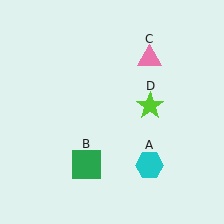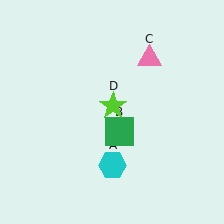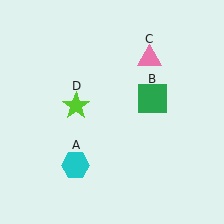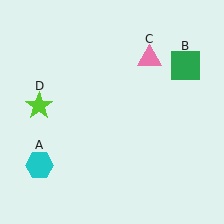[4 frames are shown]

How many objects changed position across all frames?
3 objects changed position: cyan hexagon (object A), green square (object B), lime star (object D).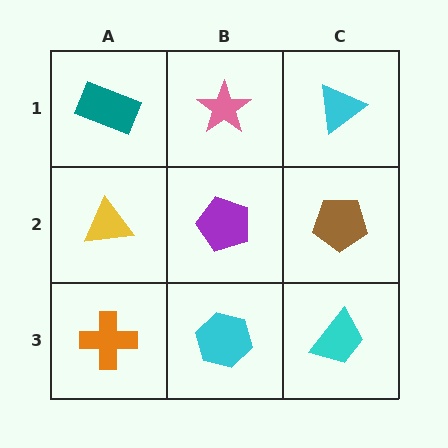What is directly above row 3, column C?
A brown pentagon.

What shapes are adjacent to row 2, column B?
A pink star (row 1, column B), a cyan hexagon (row 3, column B), a yellow triangle (row 2, column A), a brown pentagon (row 2, column C).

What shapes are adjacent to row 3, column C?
A brown pentagon (row 2, column C), a cyan hexagon (row 3, column B).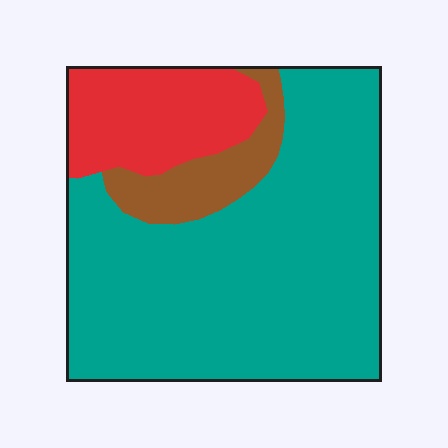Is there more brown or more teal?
Teal.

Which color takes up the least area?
Brown, at roughly 10%.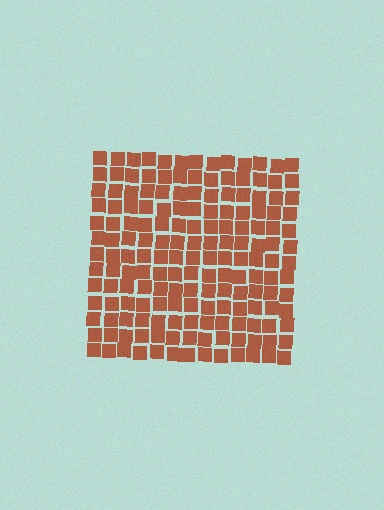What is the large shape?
The large shape is a square.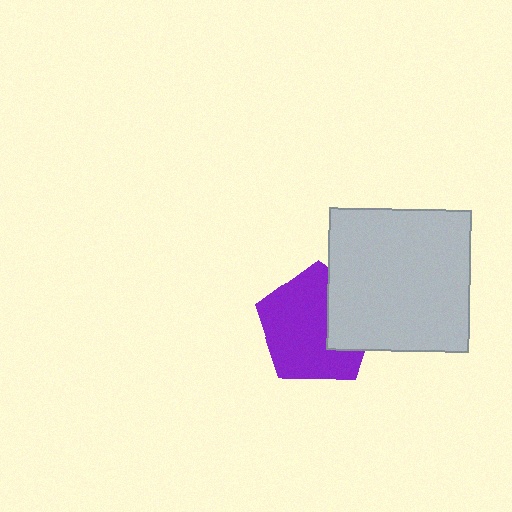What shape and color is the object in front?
The object in front is a light gray square.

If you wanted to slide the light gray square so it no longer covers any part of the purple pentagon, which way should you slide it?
Slide it right — that is the most direct way to separate the two shapes.